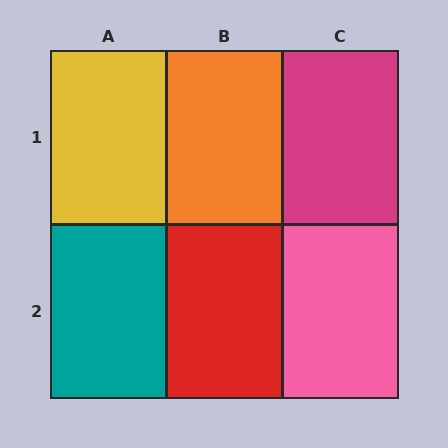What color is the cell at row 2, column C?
Pink.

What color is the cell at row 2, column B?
Red.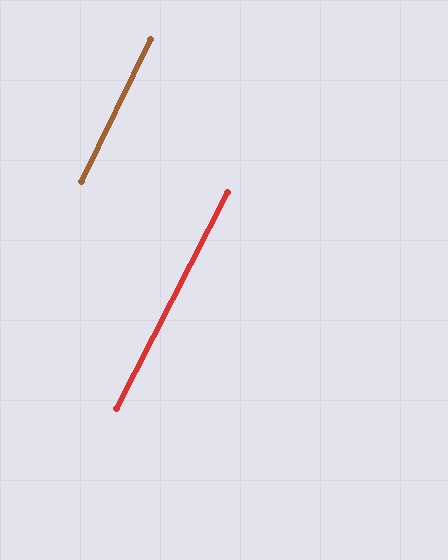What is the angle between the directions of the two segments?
Approximately 1 degree.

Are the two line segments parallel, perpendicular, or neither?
Parallel — their directions differ by only 1.5°.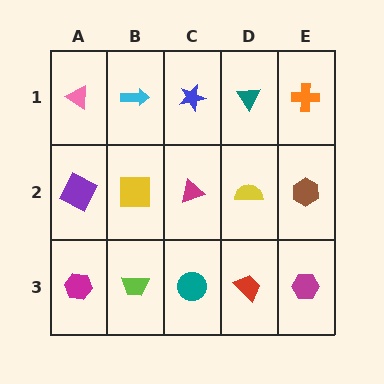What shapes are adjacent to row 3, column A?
A purple square (row 2, column A), a lime trapezoid (row 3, column B).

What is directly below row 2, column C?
A teal circle.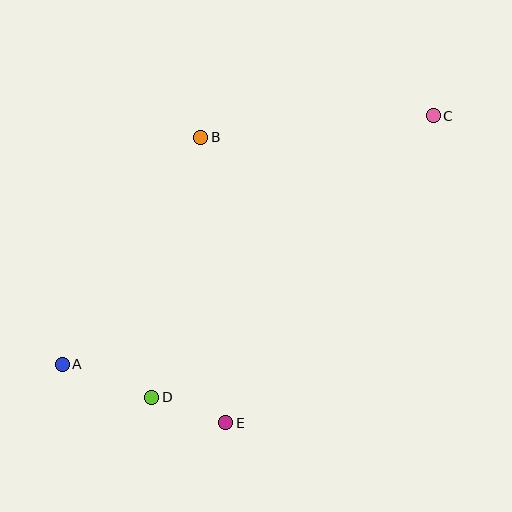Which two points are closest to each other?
Points D and E are closest to each other.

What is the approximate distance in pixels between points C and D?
The distance between C and D is approximately 398 pixels.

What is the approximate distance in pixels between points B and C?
The distance between B and C is approximately 233 pixels.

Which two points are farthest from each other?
Points A and C are farthest from each other.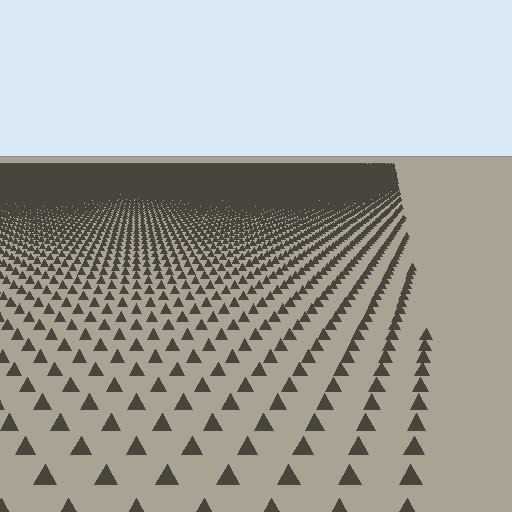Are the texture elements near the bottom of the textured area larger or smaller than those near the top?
Larger. Near the bottom, elements are closer to the viewer and appear at a bigger on-screen size.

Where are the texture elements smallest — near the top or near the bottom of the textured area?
Near the top.